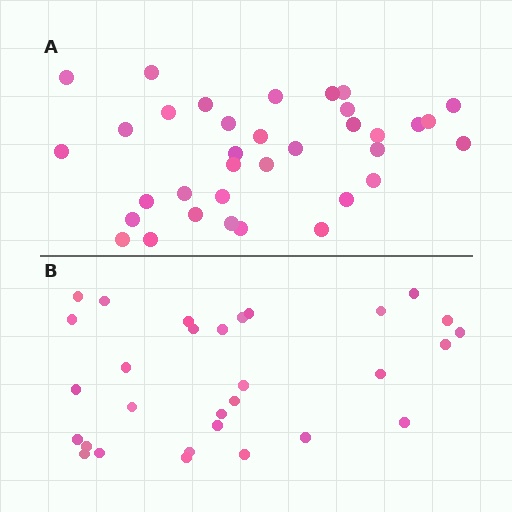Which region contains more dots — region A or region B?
Region A (the top region) has more dots.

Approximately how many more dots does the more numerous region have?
Region A has about 5 more dots than region B.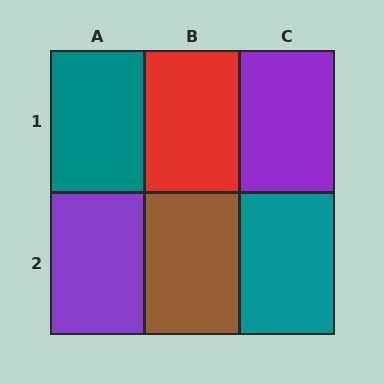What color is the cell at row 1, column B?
Red.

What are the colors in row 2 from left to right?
Purple, brown, teal.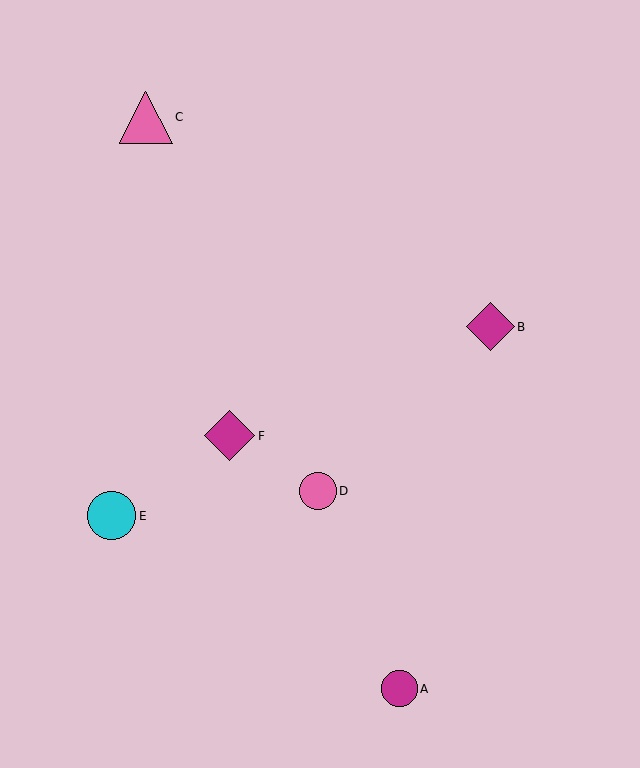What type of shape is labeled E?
Shape E is a cyan circle.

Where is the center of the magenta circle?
The center of the magenta circle is at (399, 689).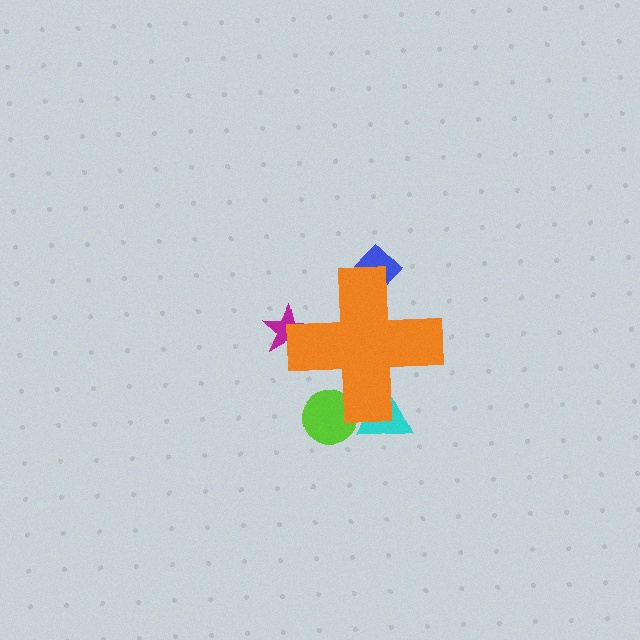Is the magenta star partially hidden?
Yes, the magenta star is partially hidden behind the orange cross.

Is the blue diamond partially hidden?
Yes, the blue diamond is partially hidden behind the orange cross.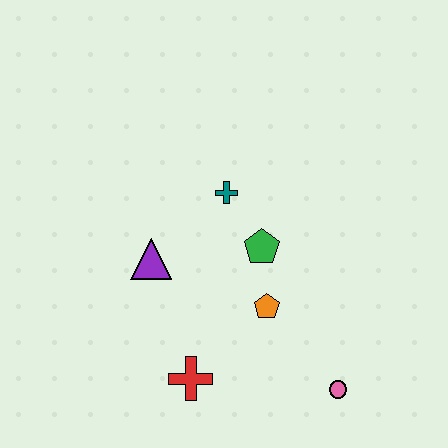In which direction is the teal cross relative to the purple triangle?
The teal cross is to the right of the purple triangle.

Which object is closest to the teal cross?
The green pentagon is closest to the teal cross.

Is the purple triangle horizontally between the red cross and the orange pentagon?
No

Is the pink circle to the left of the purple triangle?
No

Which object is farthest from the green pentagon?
The pink circle is farthest from the green pentagon.